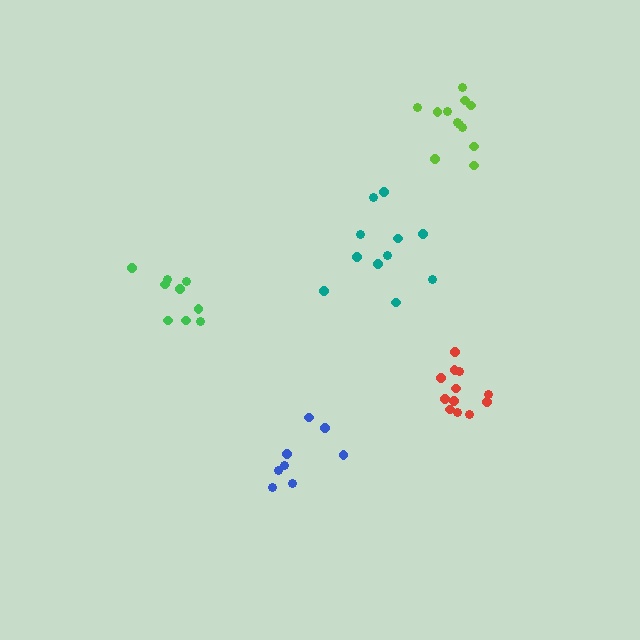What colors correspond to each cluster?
The clusters are colored: teal, lime, blue, green, red.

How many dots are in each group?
Group 1: 11 dots, Group 2: 12 dots, Group 3: 8 dots, Group 4: 9 dots, Group 5: 12 dots (52 total).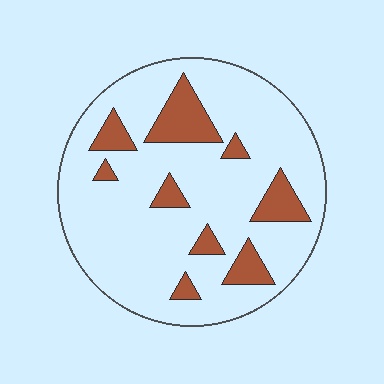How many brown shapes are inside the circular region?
9.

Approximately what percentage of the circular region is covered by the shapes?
Approximately 15%.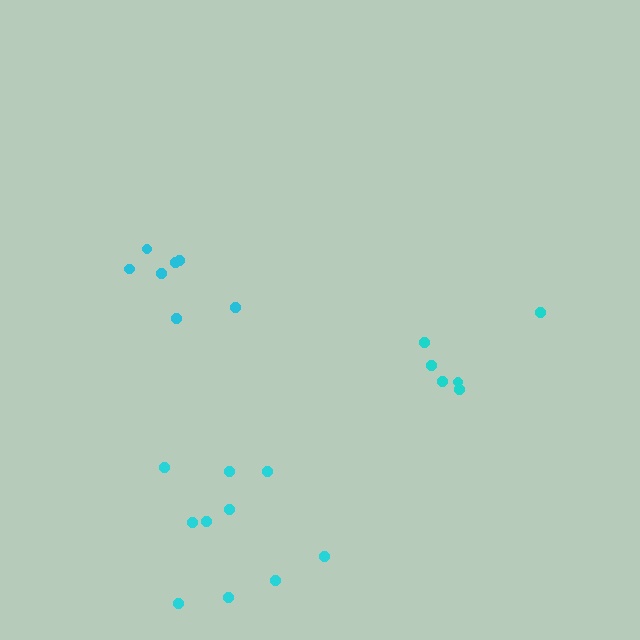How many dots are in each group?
Group 1: 6 dots, Group 2: 10 dots, Group 3: 7 dots (23 total).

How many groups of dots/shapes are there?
There are 3 groups.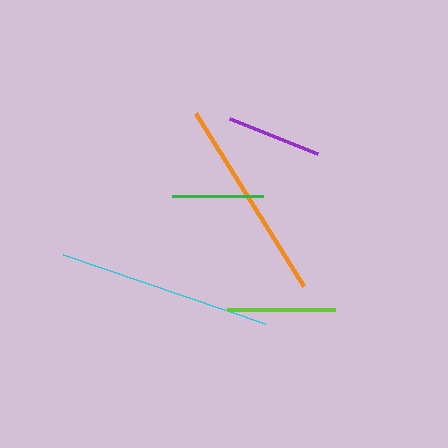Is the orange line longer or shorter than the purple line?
The orange line is longer than the purple line.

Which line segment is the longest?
The cyan line is the longest at approximately 213 pixels.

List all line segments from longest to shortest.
From longest to shortest: cyan, orange, lime, purple, green.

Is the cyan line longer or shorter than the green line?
The cyan line is longer than the green line.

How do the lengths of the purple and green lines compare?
The purple and green lines are approximately the same length.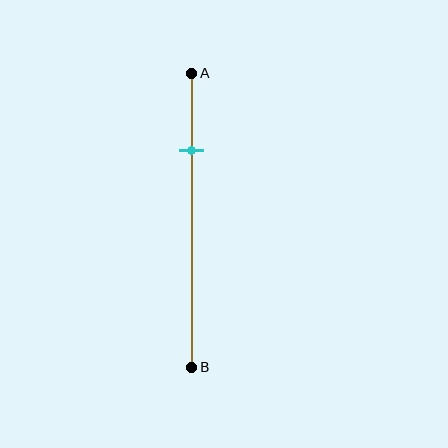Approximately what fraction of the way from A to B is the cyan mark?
The cyan mark is approximately 25% of the way from A to B.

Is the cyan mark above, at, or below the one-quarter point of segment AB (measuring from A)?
The cyan mark is approximately at the one-quarter point of segment AB.